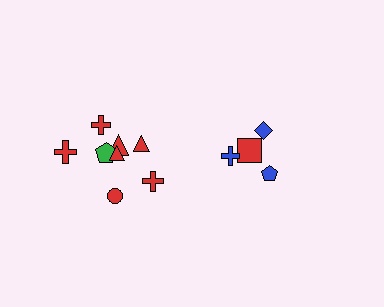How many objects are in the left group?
There are 8 objects.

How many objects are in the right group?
There are 4 objects.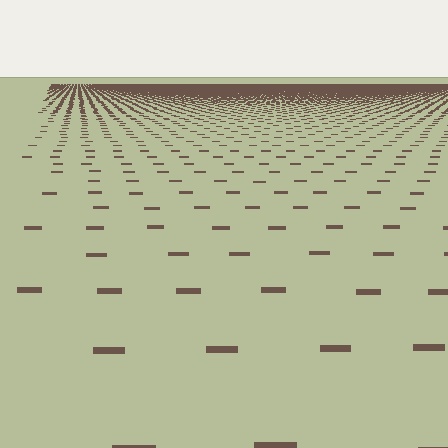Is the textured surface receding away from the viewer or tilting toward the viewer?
The surface is receding away from the viewer. Texture elements get smaller and denser toward the top.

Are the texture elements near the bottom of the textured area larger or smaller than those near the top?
Larger. Near the bottom, elements are closer to the viewer and appear at a bigger on-screen size.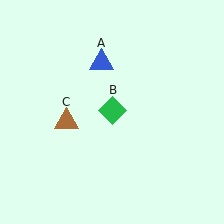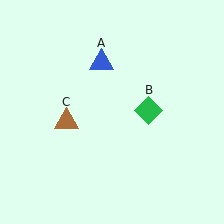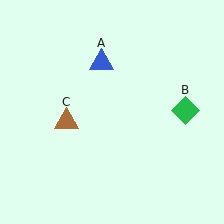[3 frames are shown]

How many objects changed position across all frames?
1 object changed position: green diamond (object B).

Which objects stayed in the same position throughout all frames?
Blue triangle (object A) and brown triangle (object C) remained stationary.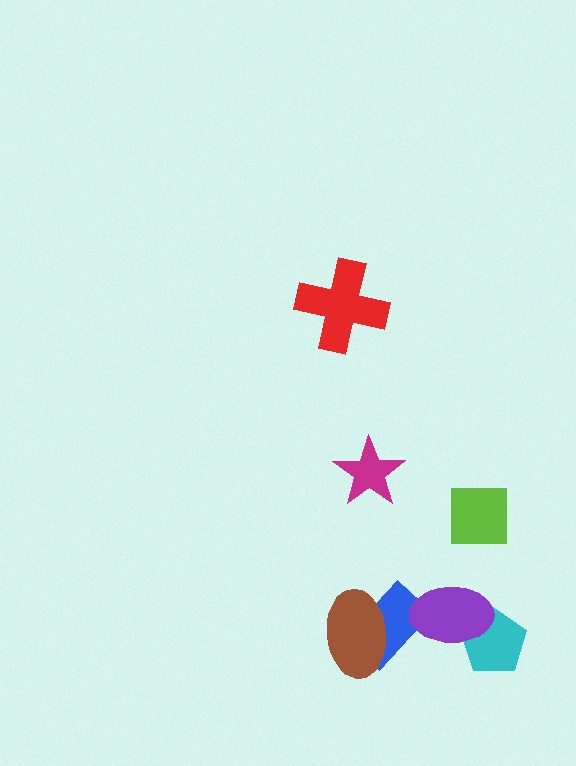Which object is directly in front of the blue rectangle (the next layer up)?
The purple ellipse is directly in front of the blue rectangle.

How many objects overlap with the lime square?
0 objects overlap with the lime square.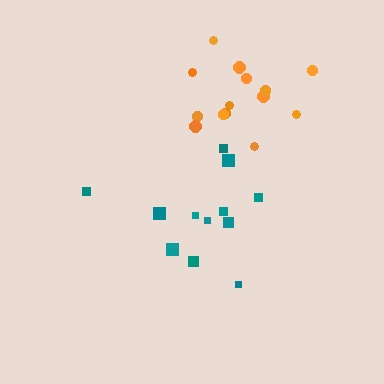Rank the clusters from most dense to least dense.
orange, teal.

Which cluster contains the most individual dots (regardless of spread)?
Orange (14).